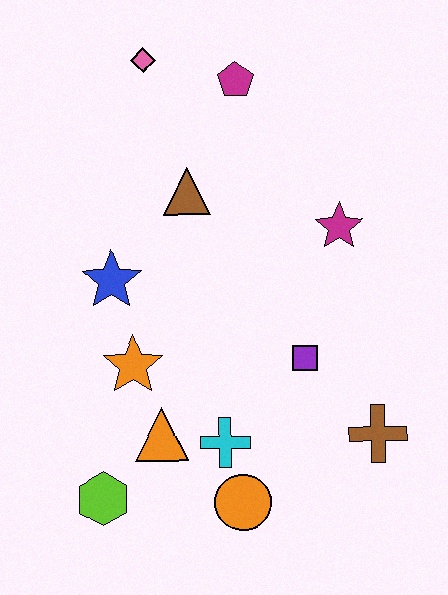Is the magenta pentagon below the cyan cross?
No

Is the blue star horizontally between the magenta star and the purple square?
No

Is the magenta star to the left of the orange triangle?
No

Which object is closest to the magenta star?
The purple square is closest to the magenta star.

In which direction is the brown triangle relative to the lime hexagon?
The brown triangle is above the lime hexagon.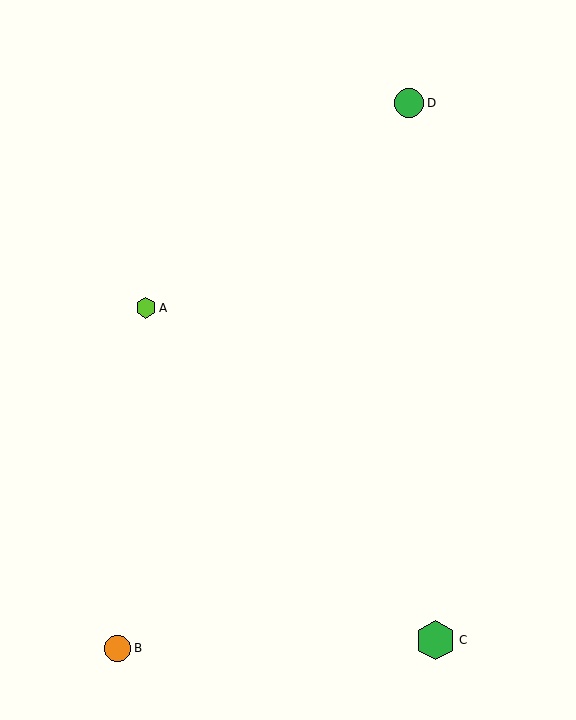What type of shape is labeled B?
Shape B is an orange circle.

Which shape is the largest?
The green hexagon (labeled C) is the largest.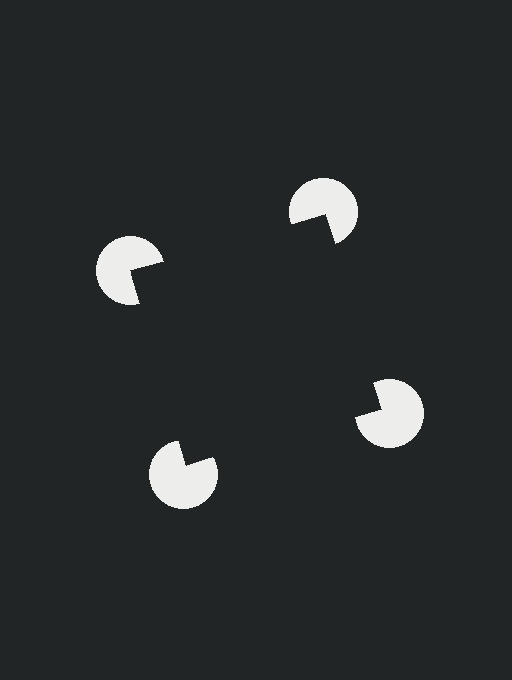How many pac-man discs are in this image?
There are 4 — one at each vertex of the illusory square.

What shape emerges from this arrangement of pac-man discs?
An illusory square — its edges are inferred from the aligned wedge cuts in the pac-man discs, not physically drawn.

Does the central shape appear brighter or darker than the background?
It typically appears slightly darker than the background, even though no actual brightness change is drawn.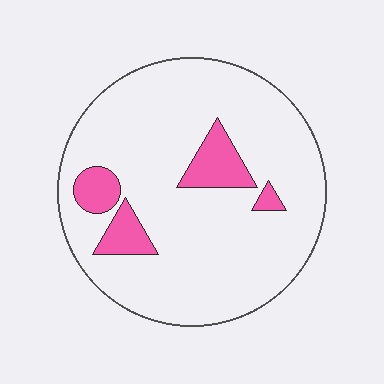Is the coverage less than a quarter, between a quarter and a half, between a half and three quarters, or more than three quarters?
Less than a quarter.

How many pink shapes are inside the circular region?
4.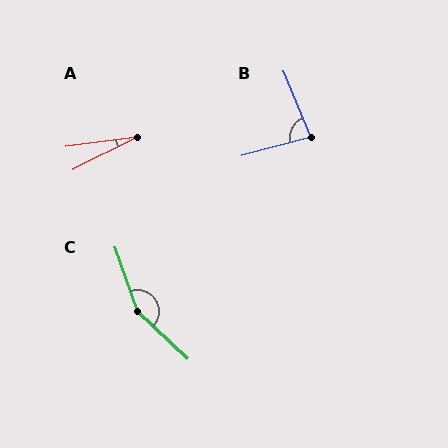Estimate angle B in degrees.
Approximately 82 degrees.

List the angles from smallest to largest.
A (19°), B (82°), C (152°).